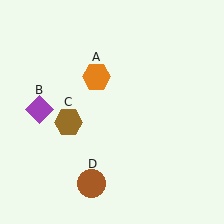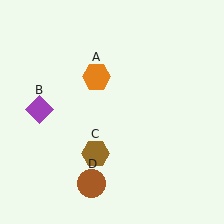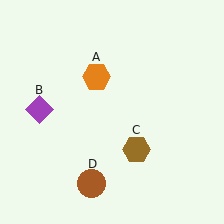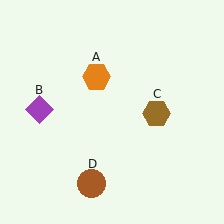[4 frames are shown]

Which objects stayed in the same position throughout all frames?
Orange hexagon (object A) and purple diamond (object B) and brown circle (object D) remained stationary.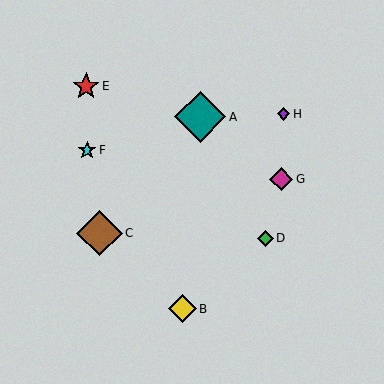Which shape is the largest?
The teal diamond (labeled A) is the largest.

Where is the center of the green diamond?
The center of the green diamond is at (265, 238).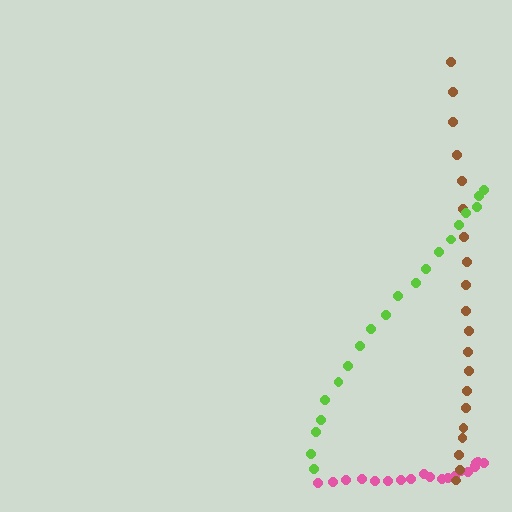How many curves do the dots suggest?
There are 3 distinct paths.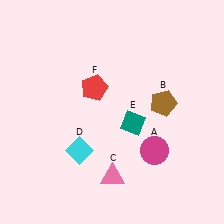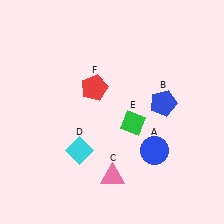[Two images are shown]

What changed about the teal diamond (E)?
In Image 1, E is teal. In Image 2, it changed to green.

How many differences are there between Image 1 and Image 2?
There are 3 differences between the two images.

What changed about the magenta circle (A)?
In Image 1, A is magenta. In Image 2, it changed to blue.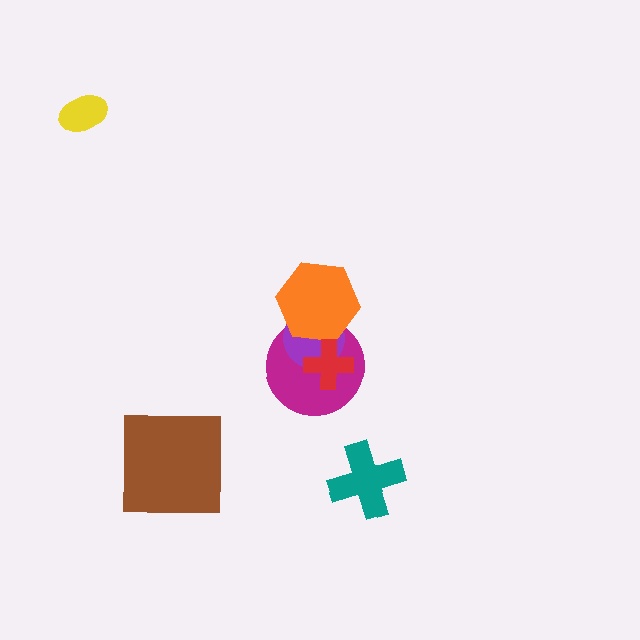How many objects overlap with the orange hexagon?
2 objects overlap with the orange hexagon.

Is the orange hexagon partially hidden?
No, no other shape covers it.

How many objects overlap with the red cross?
2 objects overlap with the red cross.